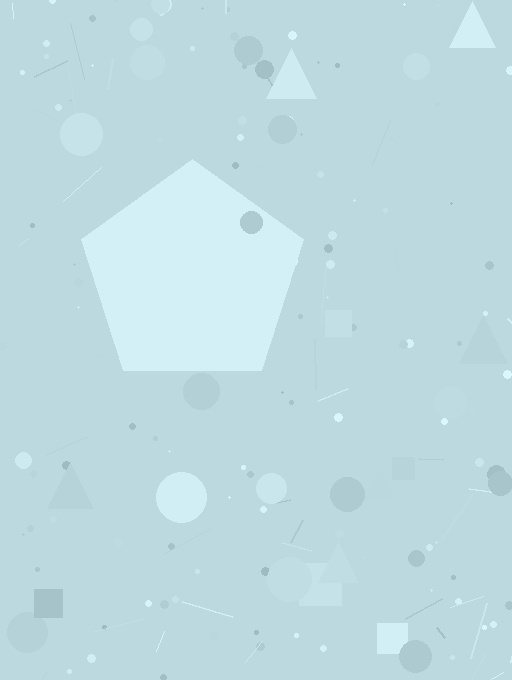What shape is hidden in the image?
A pentagon is hidden in the image.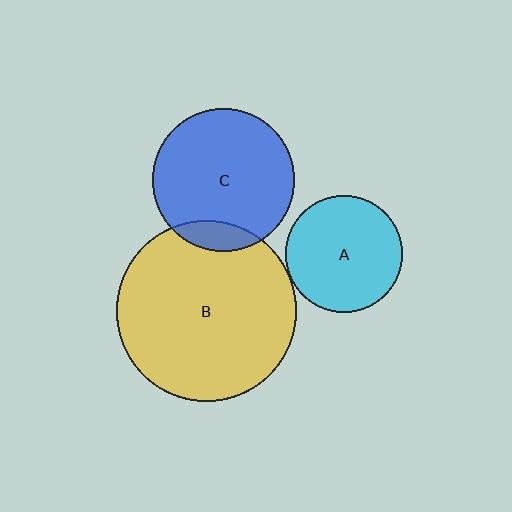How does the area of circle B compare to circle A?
Approximately 2.4 times.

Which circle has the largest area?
Circle B (yellow).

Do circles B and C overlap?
Yes.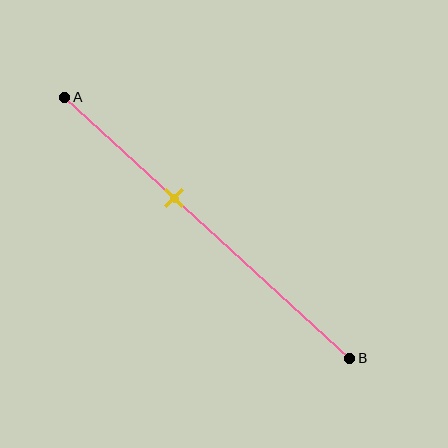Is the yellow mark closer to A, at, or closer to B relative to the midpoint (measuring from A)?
The yellow mark is closer to point A than the midpoint of segment AB.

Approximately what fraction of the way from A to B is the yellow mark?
The yellow mark is approximately 40% of the way from A to B.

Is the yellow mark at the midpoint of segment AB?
No, the mark is at about 40% from A, not at the 50% midpoint.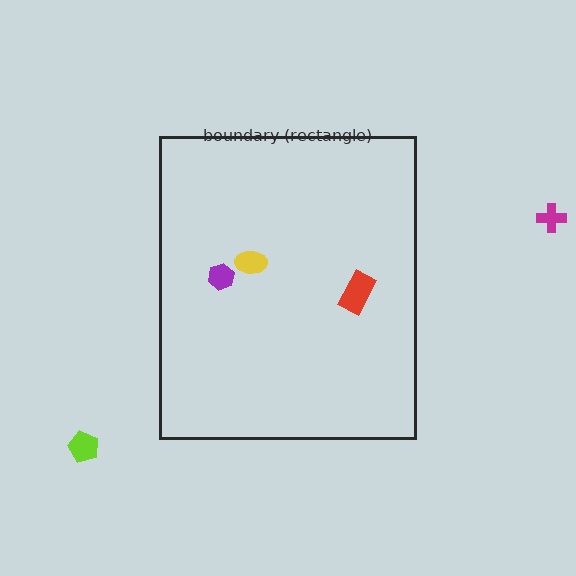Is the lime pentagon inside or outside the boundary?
Outside.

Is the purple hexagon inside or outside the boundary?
Inside.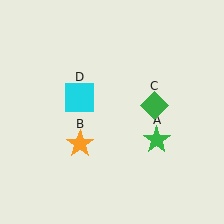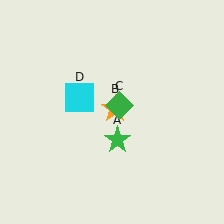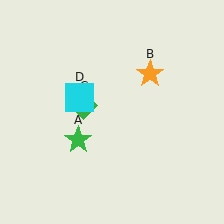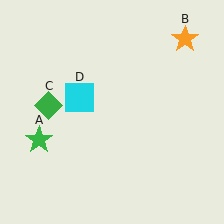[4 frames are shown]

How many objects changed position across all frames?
3 objects changed position: green star (object A), orange star (object B), green diamond (object C).